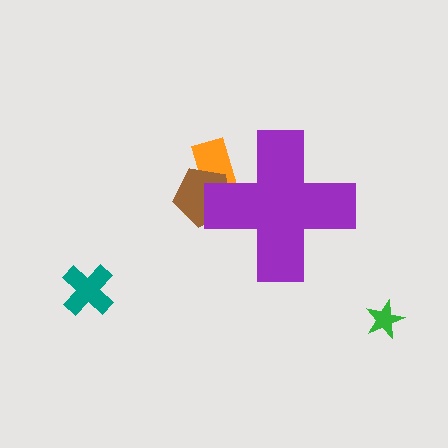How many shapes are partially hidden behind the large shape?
3 shapes are partially hidden.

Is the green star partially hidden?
No, the green star is fully visible.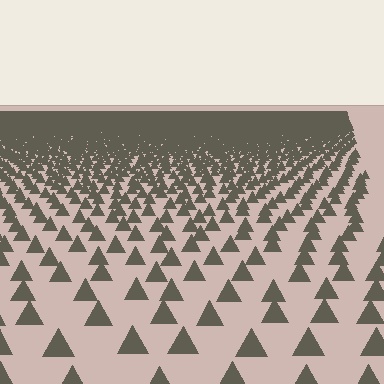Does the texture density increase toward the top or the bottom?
Density increases toward the top.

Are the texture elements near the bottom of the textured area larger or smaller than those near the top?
Larger. Near the bottom, elements are closer to the viewer and appear at a bigger on-screen size.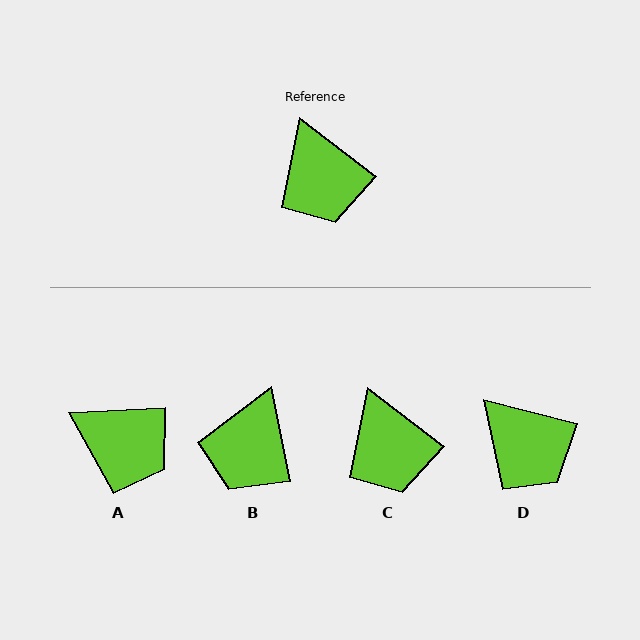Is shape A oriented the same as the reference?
No, it is off by about 41 degrees.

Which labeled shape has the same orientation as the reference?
C.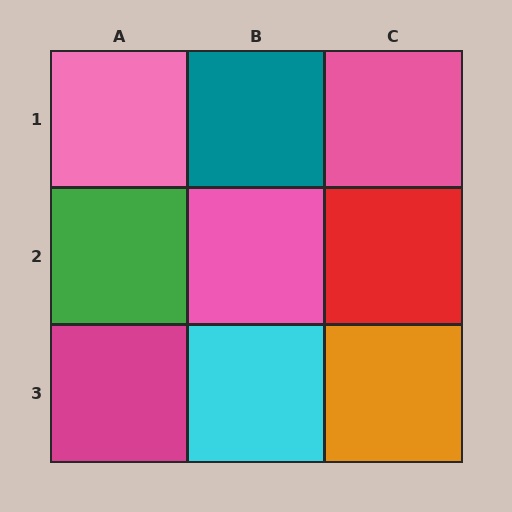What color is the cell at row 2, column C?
Red.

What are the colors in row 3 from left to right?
Magenta, cyan, orange.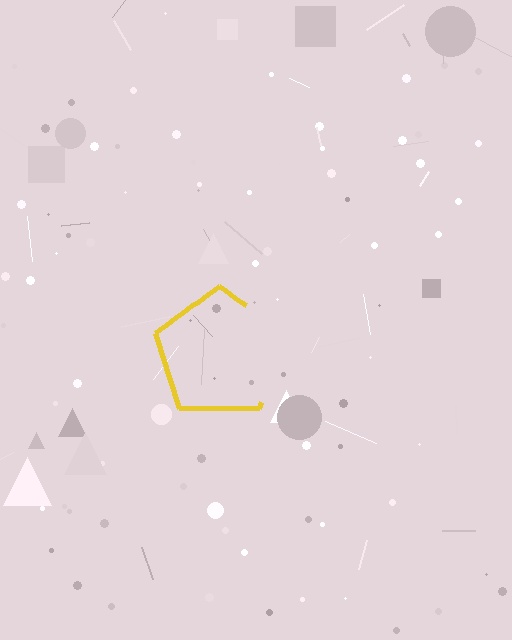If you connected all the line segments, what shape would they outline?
They would outline a pentagon.